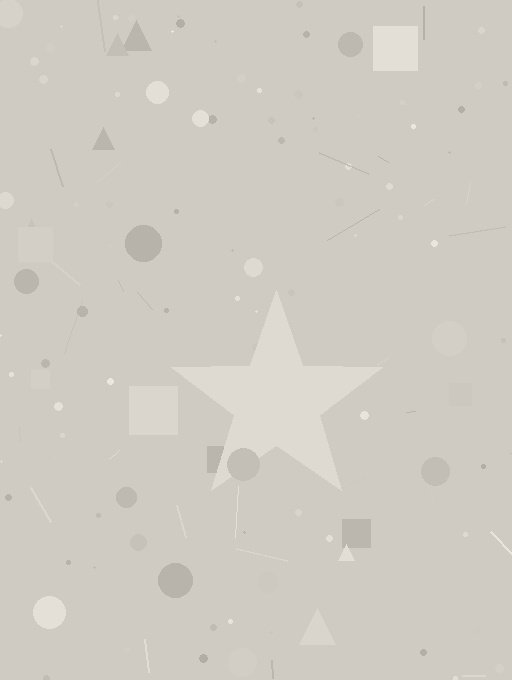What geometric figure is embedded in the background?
A star is embedded in the background.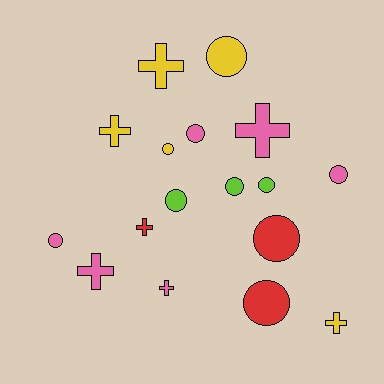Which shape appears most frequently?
Circle, with 10 objects.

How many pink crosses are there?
There are 3 pink crosses.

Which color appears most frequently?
Pink, with 6 objects.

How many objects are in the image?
There are 17 objects.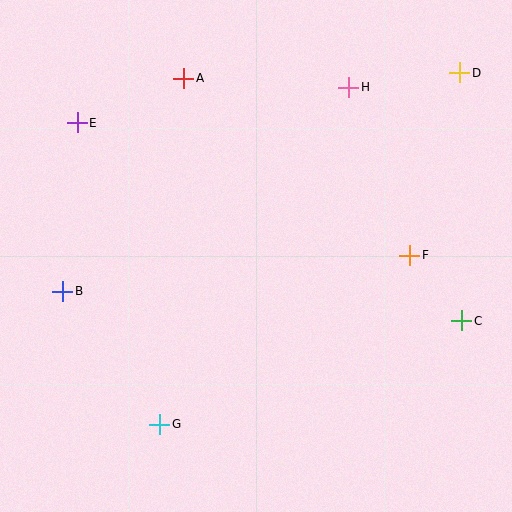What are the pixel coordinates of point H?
Point H is at (349, 87).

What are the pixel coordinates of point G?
Point G is at (160, 424).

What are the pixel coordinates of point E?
Point E is at (77, 123).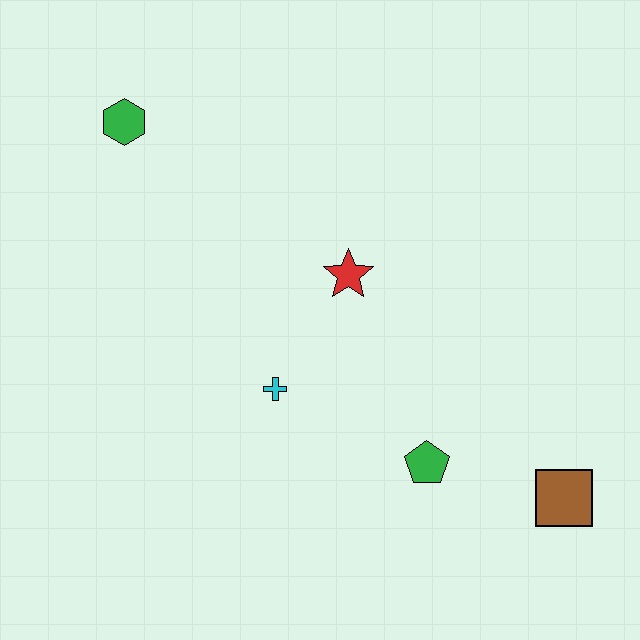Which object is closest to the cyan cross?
The red star is closest to the cyan cross.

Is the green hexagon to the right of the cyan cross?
No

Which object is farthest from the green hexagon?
The brown square is farthest from the green hexagon.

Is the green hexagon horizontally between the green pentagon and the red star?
No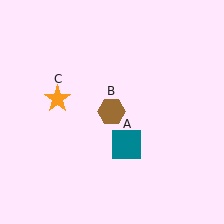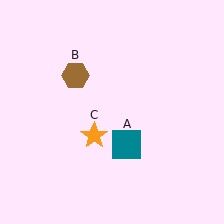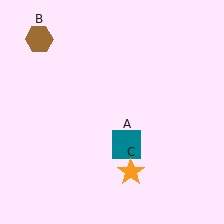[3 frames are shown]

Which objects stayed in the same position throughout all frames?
Teal square (object A) remained stationary.